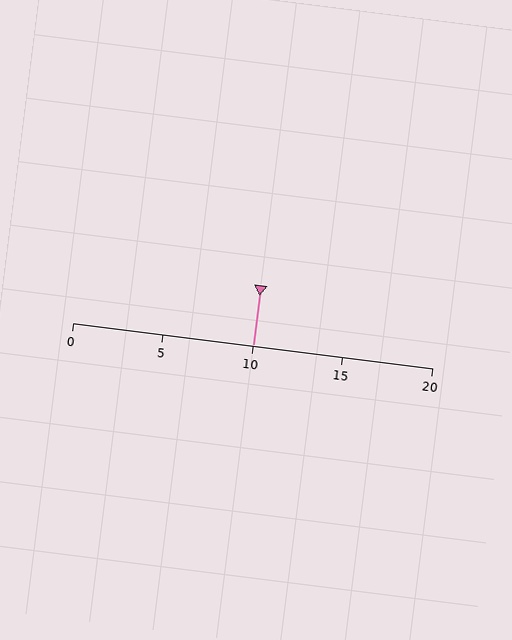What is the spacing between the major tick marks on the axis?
The major ticks are spaced 5 apart.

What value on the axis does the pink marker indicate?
The marker indicates approximately 10.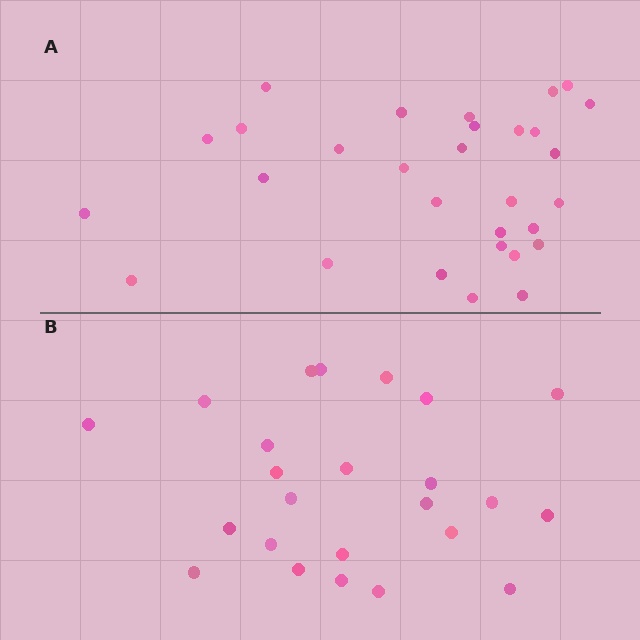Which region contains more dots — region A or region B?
Region A (the top region) has more dots.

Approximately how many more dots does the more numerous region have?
Region A has about 6 more dots than region B.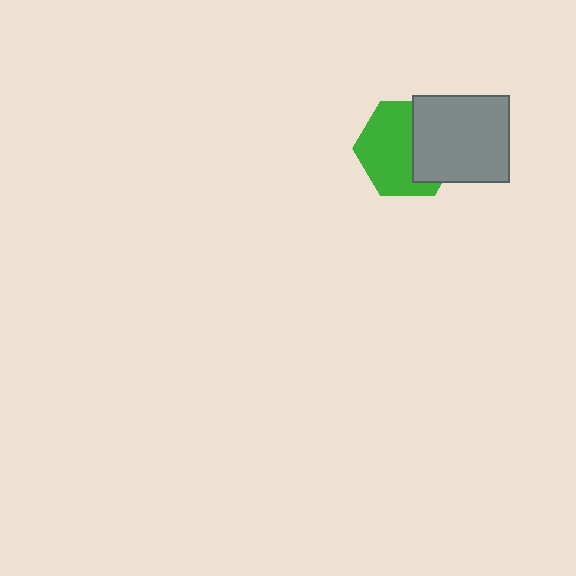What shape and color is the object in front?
The object in front is a gray rectangle.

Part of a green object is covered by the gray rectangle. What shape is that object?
It is a hexagon.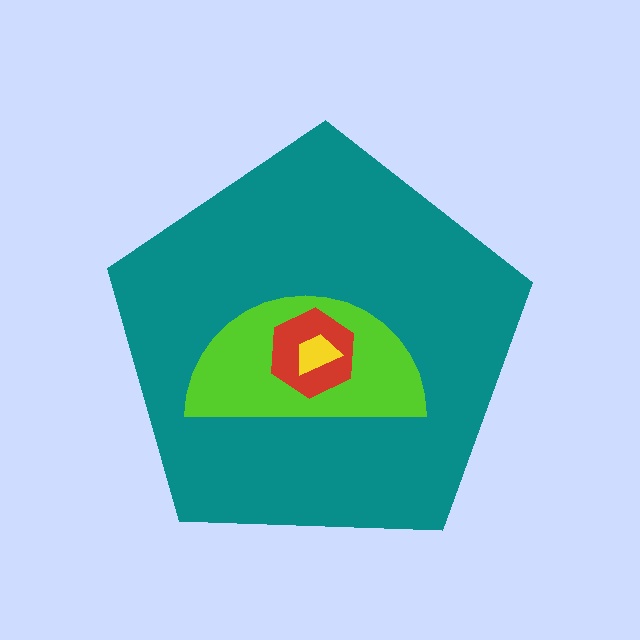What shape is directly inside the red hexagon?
The yellow trapezoid.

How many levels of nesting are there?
4.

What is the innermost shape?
The yellow trapezoid.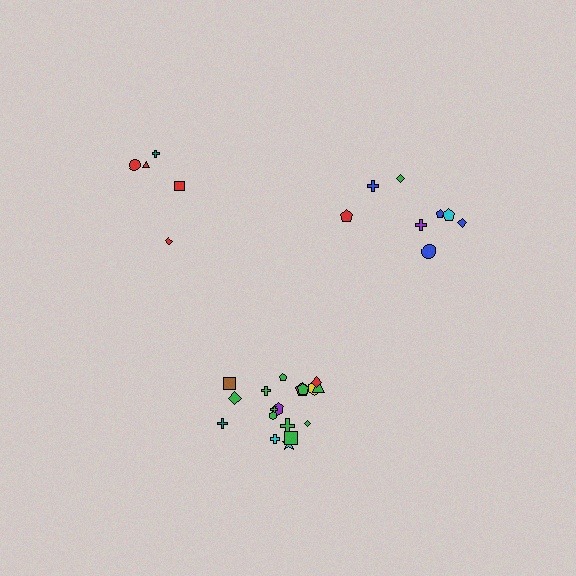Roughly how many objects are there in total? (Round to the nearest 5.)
Roughly 30 objects in total.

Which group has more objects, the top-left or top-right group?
The top-right group.